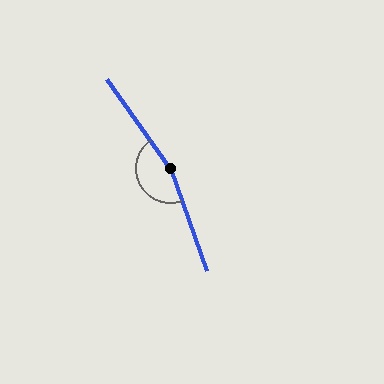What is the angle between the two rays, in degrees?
Approximately 164 degrees.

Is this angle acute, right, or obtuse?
It is obtuse.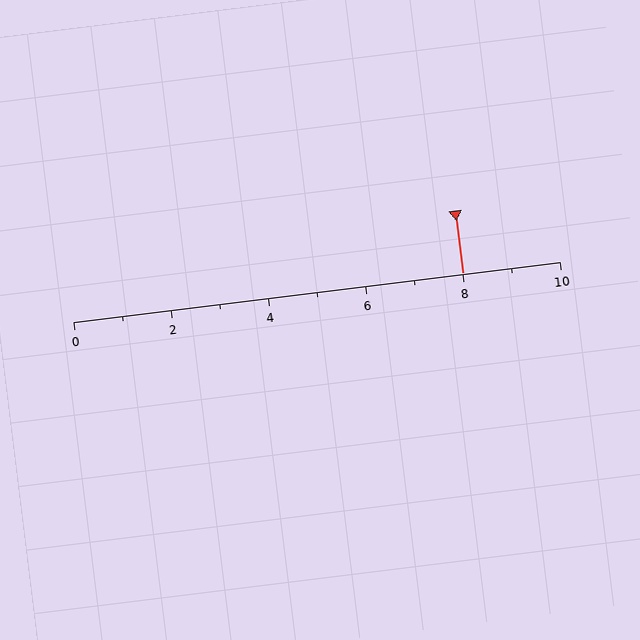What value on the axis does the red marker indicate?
The marker indicates approximately 8.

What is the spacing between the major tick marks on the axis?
The major ticks are spaced 2 apart.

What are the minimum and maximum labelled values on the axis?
The axis runs from 0 to 10.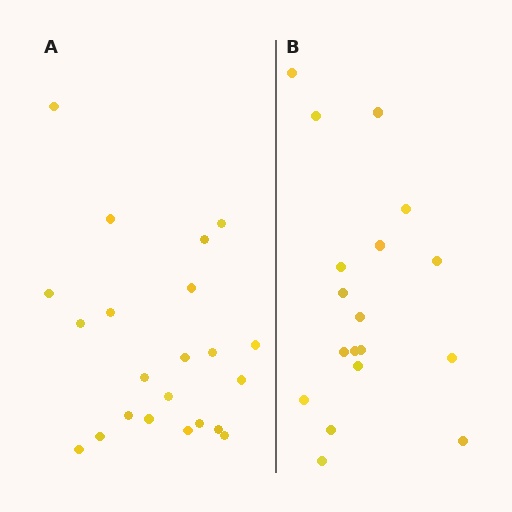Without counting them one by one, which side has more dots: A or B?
Region A (the left region) has more dots.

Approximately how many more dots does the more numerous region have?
Region A has about 4 more dots than region B.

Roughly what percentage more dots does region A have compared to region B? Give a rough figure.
About 20% more.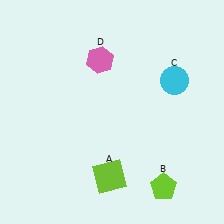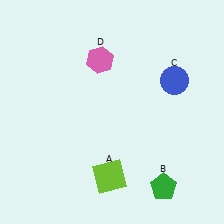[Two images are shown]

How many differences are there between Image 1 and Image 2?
There are 2 differences between the two images.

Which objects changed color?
B changed from lime to green. C changed from cyan to blue.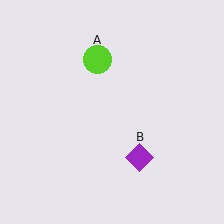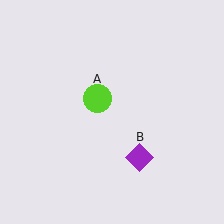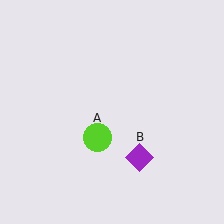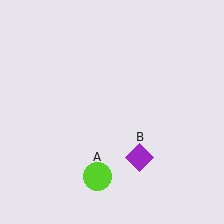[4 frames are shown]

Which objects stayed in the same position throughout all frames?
Purple diamond (object B) remained stationary.